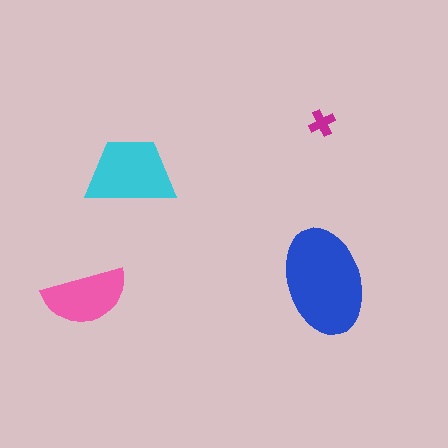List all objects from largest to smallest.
The blue ellipse, the cyan trapezoid, the pink semicircle, the magenta cross.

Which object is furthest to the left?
The pink semicircle is leftmost.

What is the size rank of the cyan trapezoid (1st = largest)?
2nd.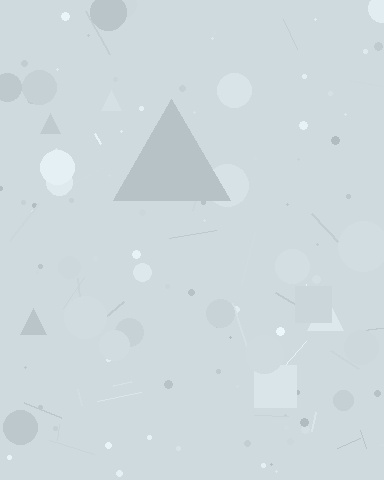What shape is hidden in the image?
A triangle is hidden in the image.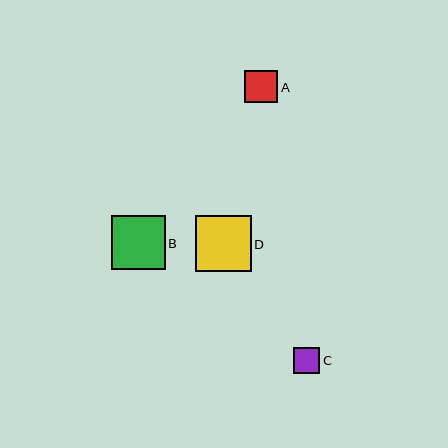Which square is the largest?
Square D is the largest with a size of approximately 56 pixels.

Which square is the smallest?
Square C is the smallest with a size of approximately 26 pixels.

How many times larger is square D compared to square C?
Square D is approximately 2.1 times the size of square C.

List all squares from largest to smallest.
From largest to smallest: D, B, A, C.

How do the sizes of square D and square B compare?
Square D and square B are approximately the same size.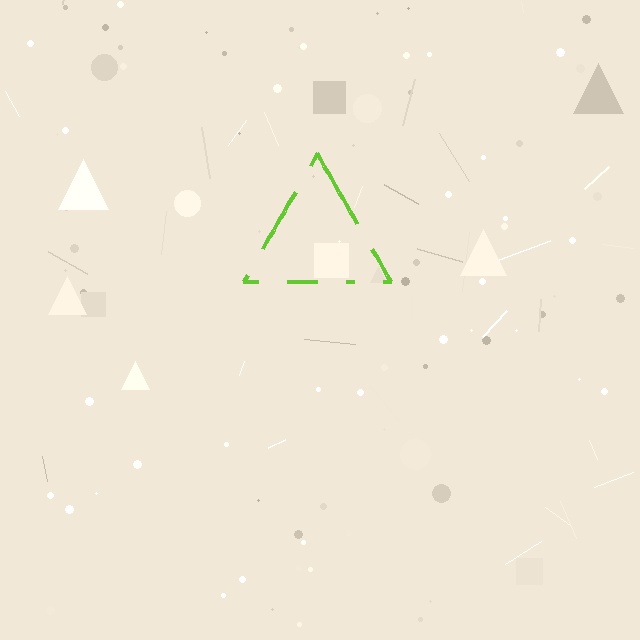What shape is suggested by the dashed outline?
The dashed outline suggests a triangle.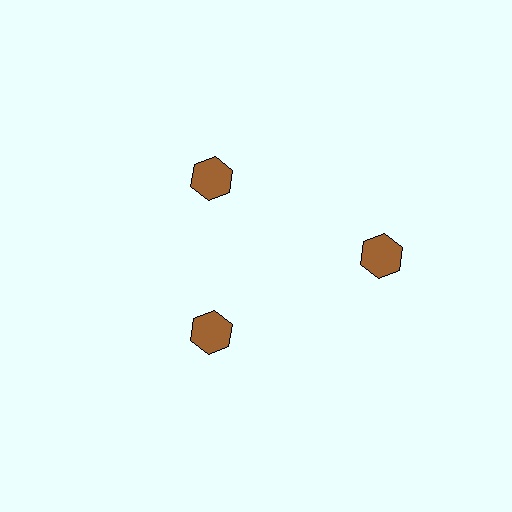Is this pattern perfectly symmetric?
No. The 3 brown hexagons are arranged in a ring, but one element near the 3 o'clock position is pushed outward from the center, breaking the 3-fold rotational symmetry.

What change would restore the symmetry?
The symmetry would be restored by moving it inward, back onto the ring so that all 3 hexagons sit at equal angles and equal distance from the center.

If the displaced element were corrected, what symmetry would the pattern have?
It would have 3-fold rotational symmetry — the pattern would map onto itself every 120 degrees.